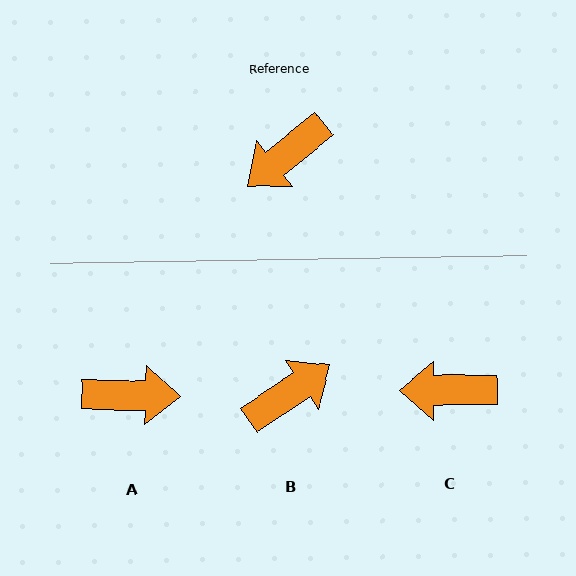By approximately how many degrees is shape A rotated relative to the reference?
Approximately 139 degrees counter-clockwise.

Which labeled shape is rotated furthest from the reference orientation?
B, about 175 degrees away.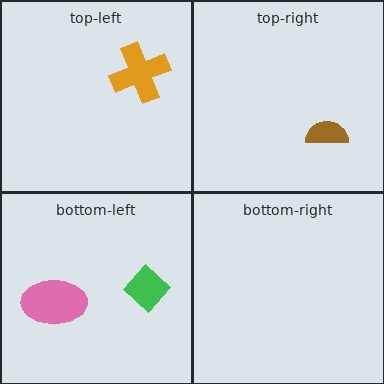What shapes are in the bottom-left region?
The green diamond, the pink ellipse.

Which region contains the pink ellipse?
The bottom-left region.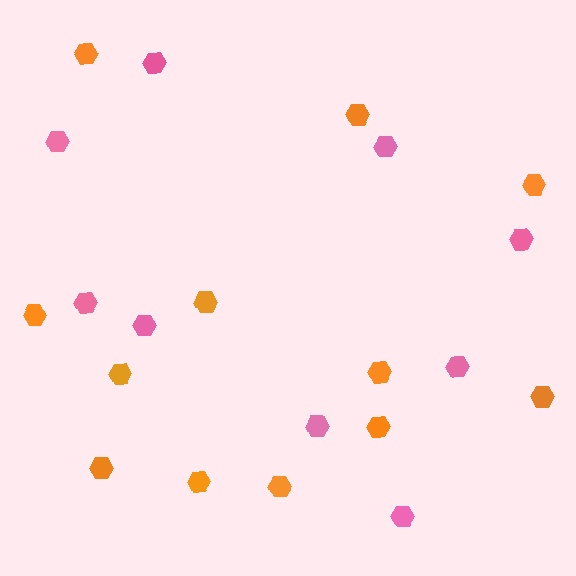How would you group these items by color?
There are 2 groups: one group of pink hexagons (9) and one group of orange hexagons (12).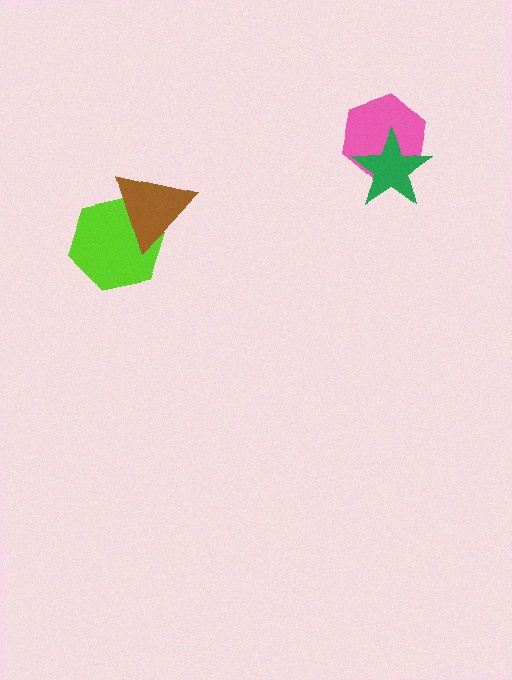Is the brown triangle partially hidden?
No, no other shape covers it.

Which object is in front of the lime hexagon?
The brown triangle is in front of the lime hexagon.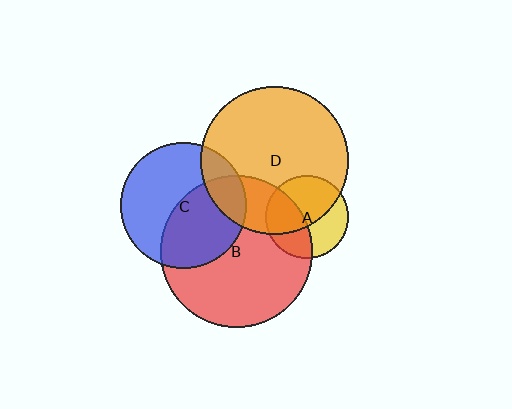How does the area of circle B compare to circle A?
Approximately 3.3 times.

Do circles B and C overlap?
Yes.